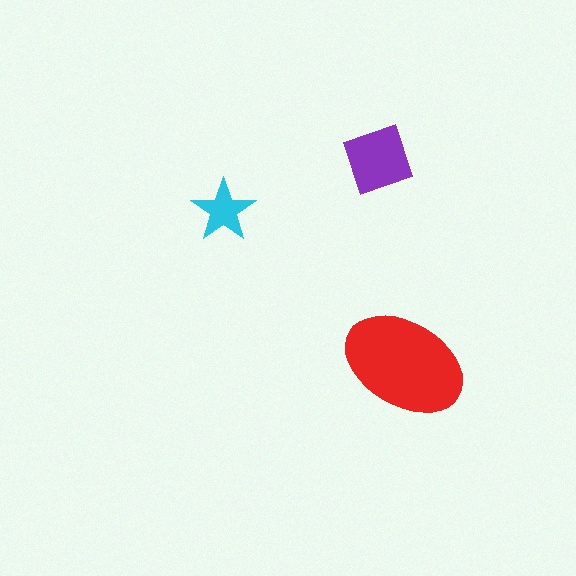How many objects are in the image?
There are 3 objects in the image.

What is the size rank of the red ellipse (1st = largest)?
1st.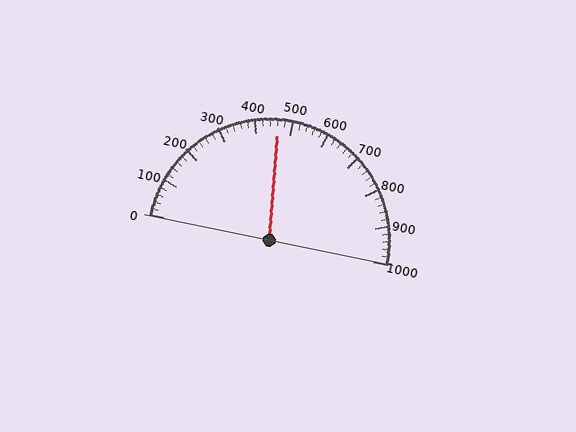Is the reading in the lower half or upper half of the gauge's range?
The reading is in the lower half of the range (0 to 1000).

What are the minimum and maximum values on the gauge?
The gauge ranges from 0 to 1000.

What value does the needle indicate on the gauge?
The needle indicates approximately 460.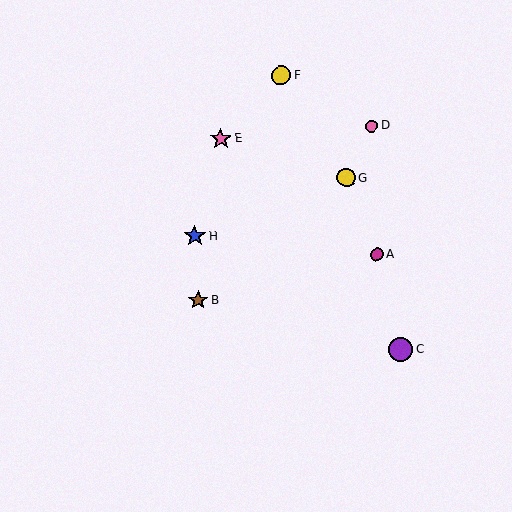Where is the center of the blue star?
The center of the blue star is at (195, 236).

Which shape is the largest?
The purple circle (labeled C) is the largest.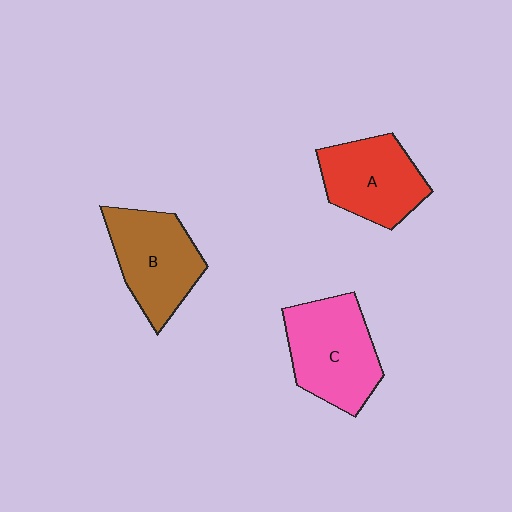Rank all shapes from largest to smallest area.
From largest to smallest: C (pink), B (brown), A (red).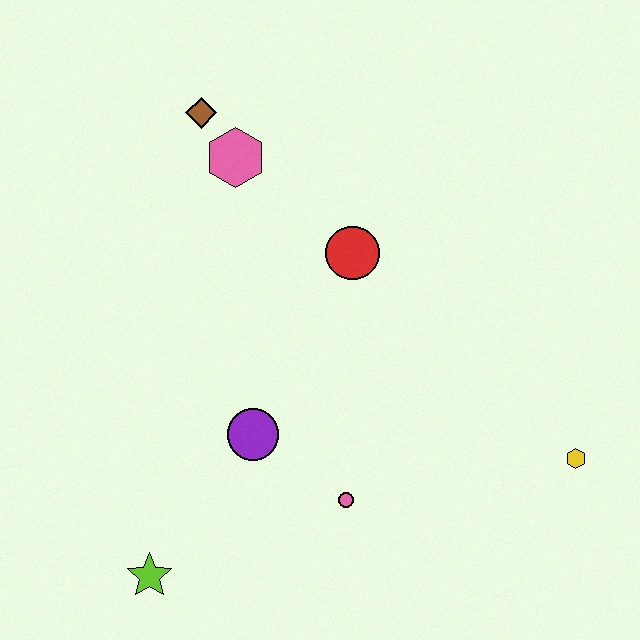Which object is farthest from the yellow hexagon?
The brown diamond is farthest from the yellow hexagon.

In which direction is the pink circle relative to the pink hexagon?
The pink circle is below the pink hexagon.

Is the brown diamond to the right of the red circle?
No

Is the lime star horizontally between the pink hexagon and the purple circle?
No